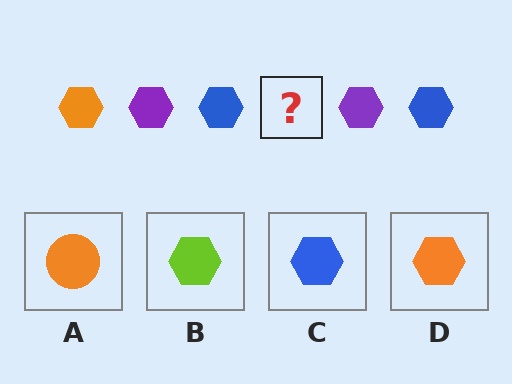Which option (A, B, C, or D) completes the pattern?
D.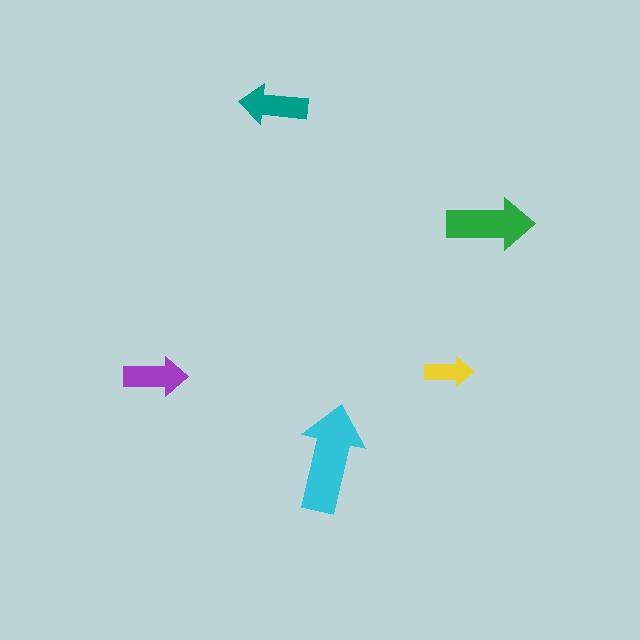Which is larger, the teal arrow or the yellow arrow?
The teal one.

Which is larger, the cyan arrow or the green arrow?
The cyan one.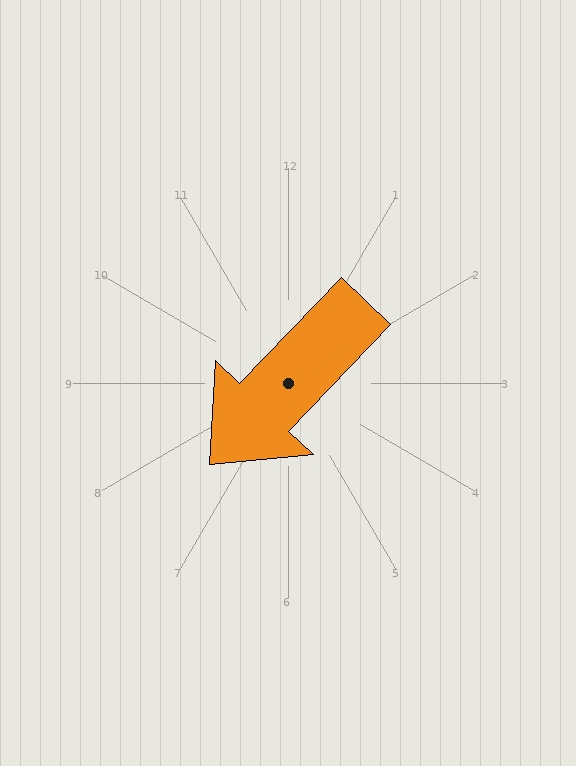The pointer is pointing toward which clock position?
Roughly 7 o'clock.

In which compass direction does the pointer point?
Southwest.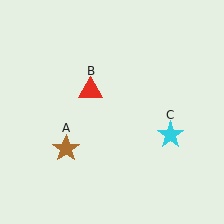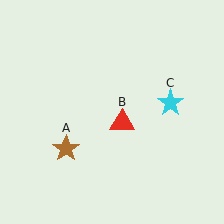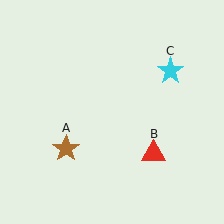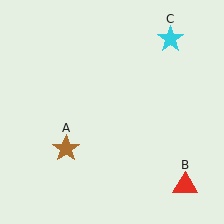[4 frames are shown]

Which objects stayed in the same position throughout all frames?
Brown star (object A) remained stationary.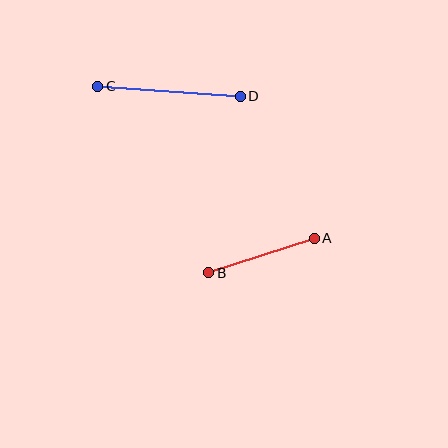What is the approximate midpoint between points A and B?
The midpoint is at approximately (262, 255) pixels.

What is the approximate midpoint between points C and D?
The midpoint is at approximately (169, 91) pixels.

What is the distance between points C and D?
The distance is approximately 143 pixels.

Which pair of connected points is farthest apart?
Points C and D are farthest apart.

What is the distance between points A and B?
The distance is approximately 111 pixels.